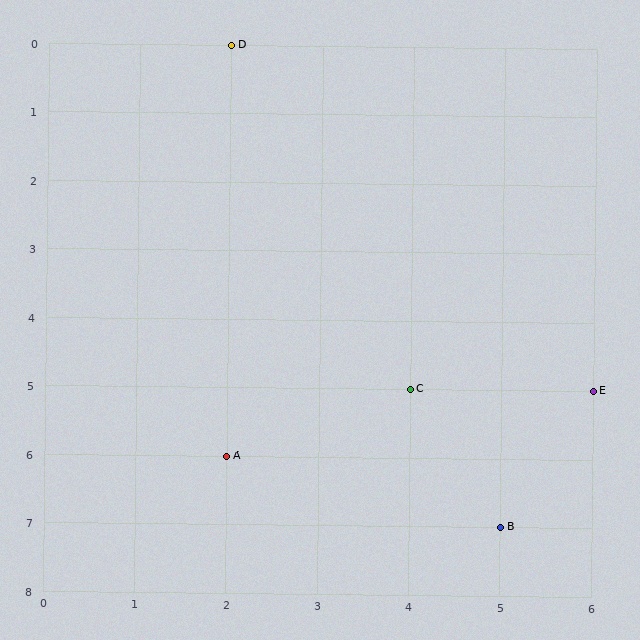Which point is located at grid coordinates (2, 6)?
Point A is at (2, 6).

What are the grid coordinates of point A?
Point A is at grid coordinates (2, 6).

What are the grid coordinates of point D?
Point D is at grid coordinates (2, 0).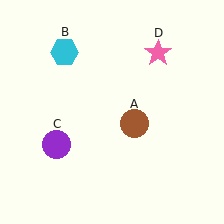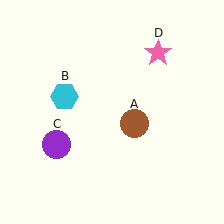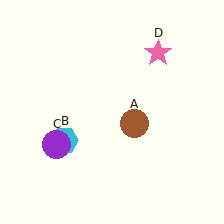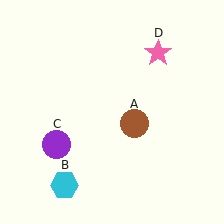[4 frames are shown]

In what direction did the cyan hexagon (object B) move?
The cyan hexagon (object B) moved down.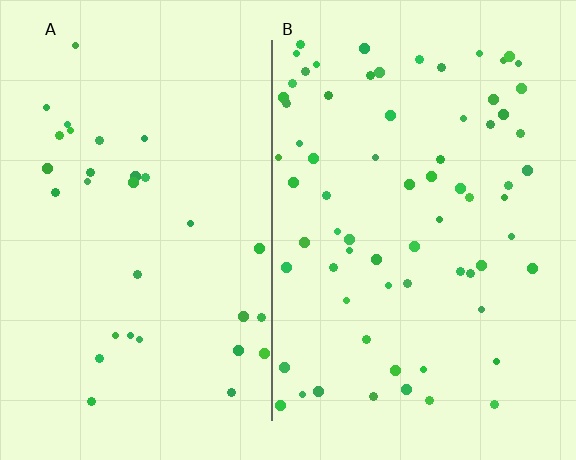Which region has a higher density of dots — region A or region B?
B (the right).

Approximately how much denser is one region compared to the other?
Approximately 2.2× — region B over region A.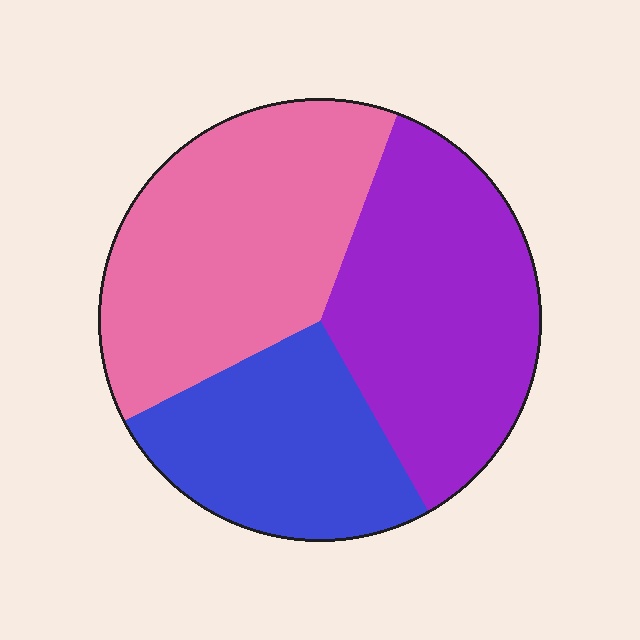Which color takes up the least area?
Blue, at roughly 25%.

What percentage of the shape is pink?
Pink takes up about three eighths (3/8) of the shape.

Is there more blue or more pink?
Pink.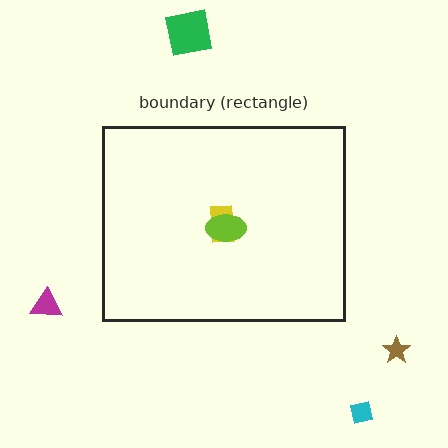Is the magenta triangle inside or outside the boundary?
Outside.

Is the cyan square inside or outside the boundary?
Outside.